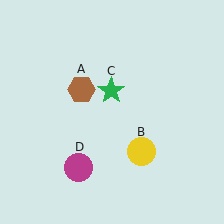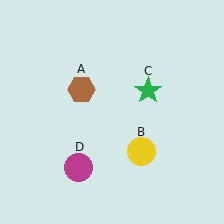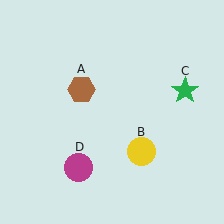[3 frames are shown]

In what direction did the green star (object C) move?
The green star (object C) moved right.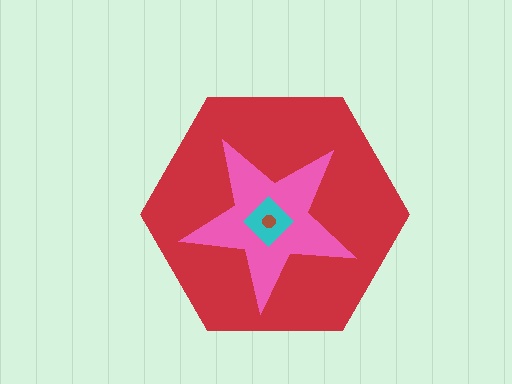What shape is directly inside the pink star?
The cyan diamond.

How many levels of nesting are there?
4.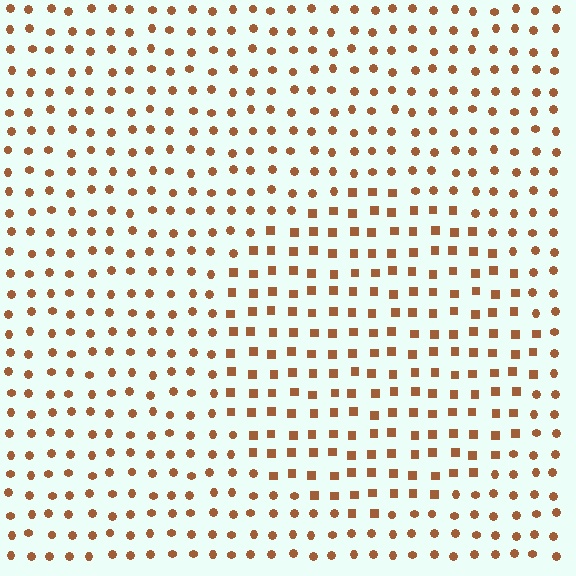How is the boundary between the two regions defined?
The boundary is defined by a change in element shape: squares inside vs. circles outside. All elements share the same color and spacing.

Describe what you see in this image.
The image is filled with small brown elements arranged in a uniform grid. A circle-shaped region contains squares, while the surrounding area contains circles. The boundary is defined purely by the change in element shape.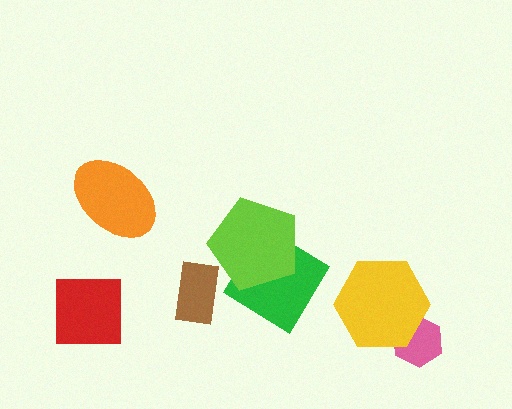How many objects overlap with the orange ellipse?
0 objects overlap with the orange ellipse.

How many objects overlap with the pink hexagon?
1 object overlaps with the pink hexagon.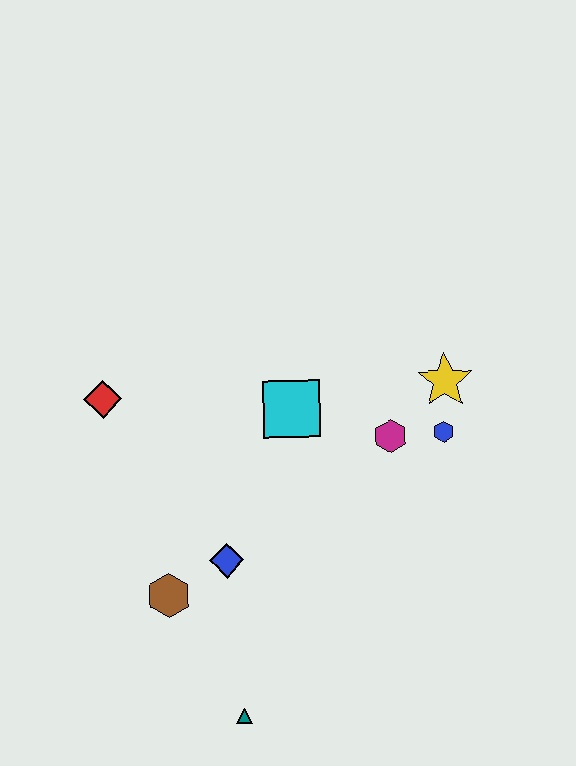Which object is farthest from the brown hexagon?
The yellow star is farthest from the brown hexagon.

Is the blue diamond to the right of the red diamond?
Yes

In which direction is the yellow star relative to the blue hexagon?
The yellow star is above the blue hexagon.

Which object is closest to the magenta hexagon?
The blue hexagon is closest to the magenta hexagon.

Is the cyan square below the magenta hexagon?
No